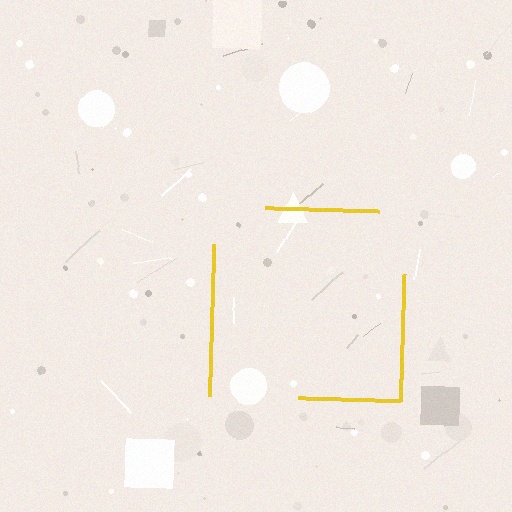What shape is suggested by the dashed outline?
The dashed outline suggests a square.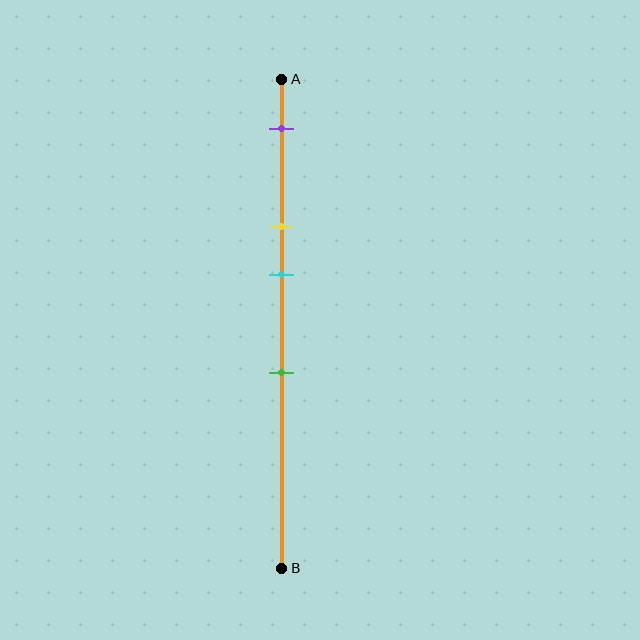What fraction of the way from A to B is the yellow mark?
The yellow mark is approximately 30% (0.3) of the way from A to B.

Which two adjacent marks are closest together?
The yellow and cyan marks are the closest adjacent pair.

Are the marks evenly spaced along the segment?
No, the marks are not evenly spaced.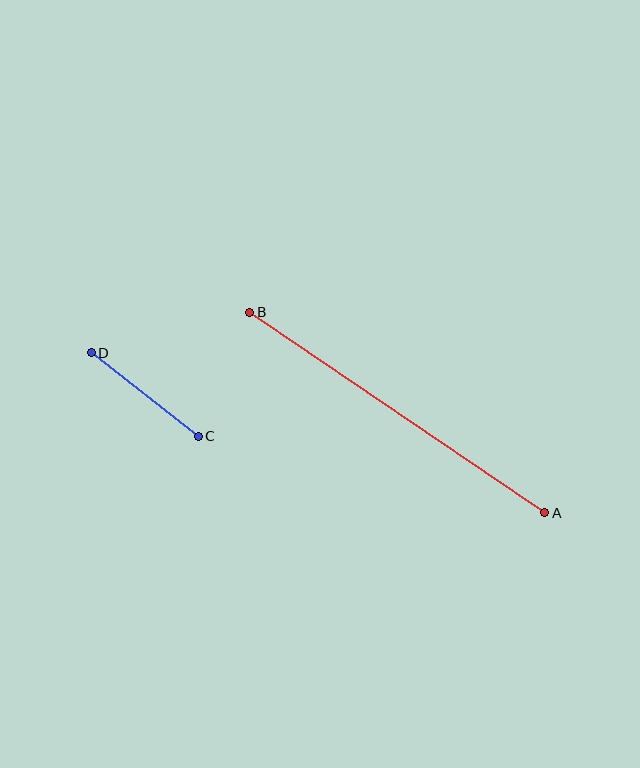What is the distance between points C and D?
The distance is approximately 136 pixels.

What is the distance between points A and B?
The distance is approximately 356 pixels.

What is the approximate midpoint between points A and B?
The midpoint is at approximately (397, 413) pixels.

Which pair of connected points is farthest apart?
Points A and B are farthest apart.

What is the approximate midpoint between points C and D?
The midpoint is at approximately (145, 394) pixels.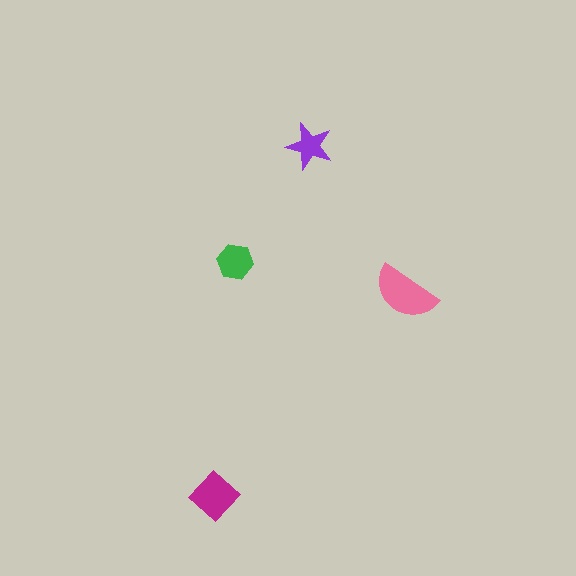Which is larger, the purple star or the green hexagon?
The green hexagon.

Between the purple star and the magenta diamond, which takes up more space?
The magenta diamond.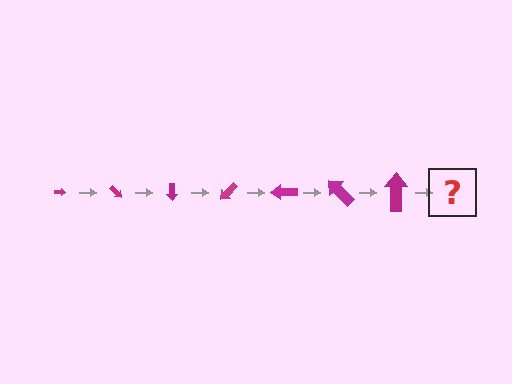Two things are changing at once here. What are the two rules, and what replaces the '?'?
The two rules are that the arrow grows larger each step and it rotates 45 degrees each step. The '?' should be an arrow, larger than the previous one and rotated 315 degrees from the start.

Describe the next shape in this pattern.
It should be an arrow, larger than the previous one and rotated 315 degrees from the start.